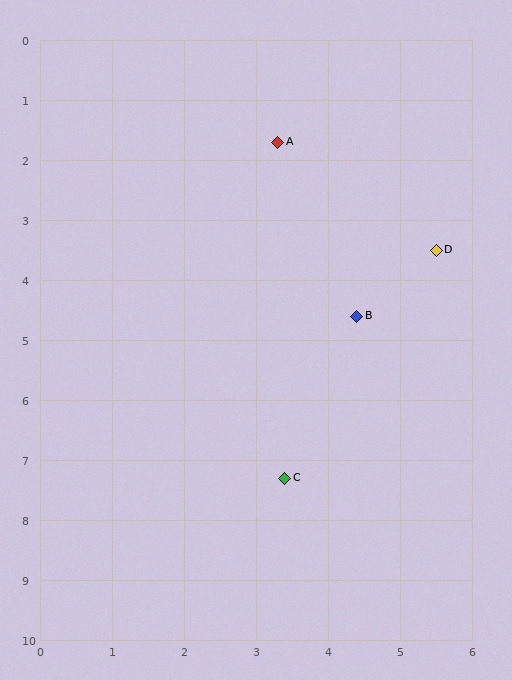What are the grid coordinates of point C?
Point C is at approximately (3.4, 7.3).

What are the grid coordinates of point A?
Point A is at approximately (3.3, 1.7).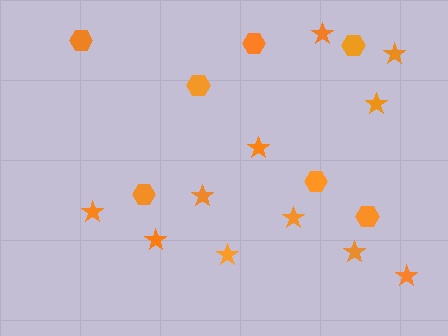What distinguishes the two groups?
There are 2 groups: one group of stars (11) and one group of hexagons (7).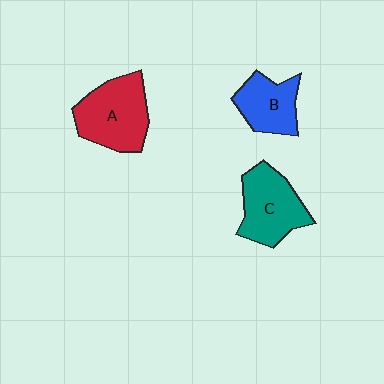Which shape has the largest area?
Shape A (red).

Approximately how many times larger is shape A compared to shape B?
Approximately 1.4 times.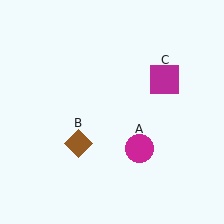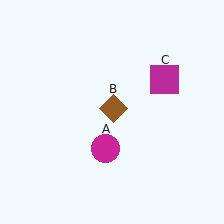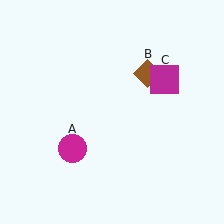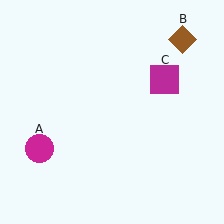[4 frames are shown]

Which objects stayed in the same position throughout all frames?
Magenta square (object C) remained stationary.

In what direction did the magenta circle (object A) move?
The magenta circle (object A) moved left.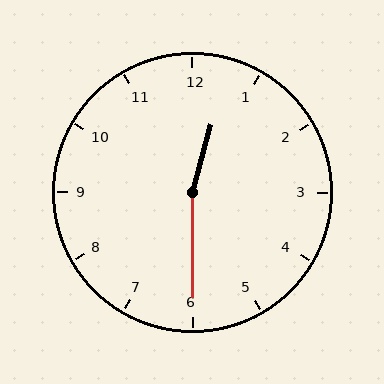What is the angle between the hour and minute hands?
Approximately 165 degrees.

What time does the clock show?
12:30.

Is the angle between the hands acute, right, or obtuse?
It is obtuse.